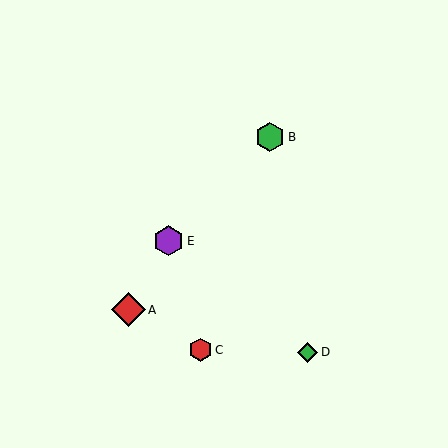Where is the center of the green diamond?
The center of the green diamond is at (308, 352).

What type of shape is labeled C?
Shape C is a red hexagon.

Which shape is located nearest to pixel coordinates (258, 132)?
The green hexagon (labeled B) at (270, 137) is nearest to that location.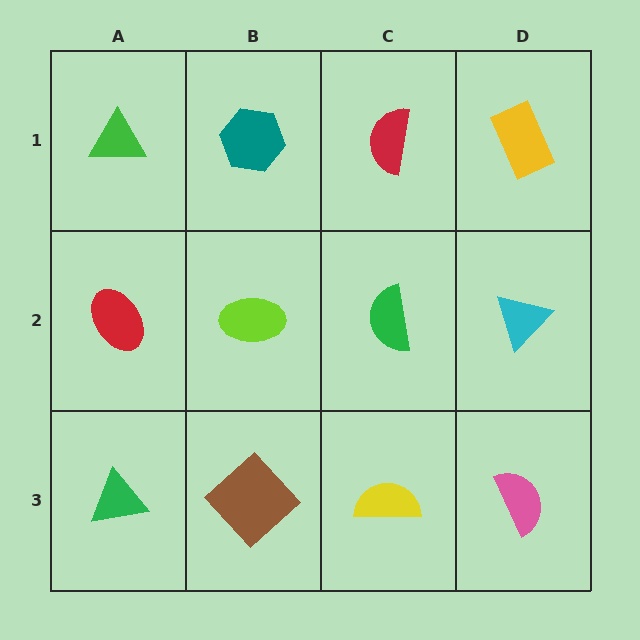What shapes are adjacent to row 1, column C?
A green semicircle (row 2, column C), a teal hexagon (row 1, column B), a yellow rectangle (row 1, column D).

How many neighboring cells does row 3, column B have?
3.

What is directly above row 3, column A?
A red ellipse.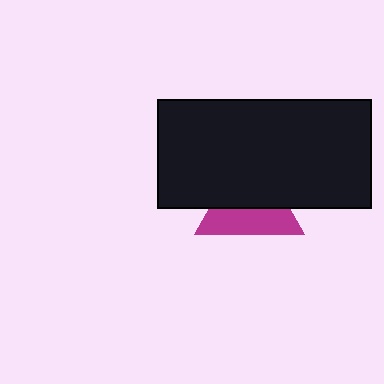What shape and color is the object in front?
The object in front is a black rectangle.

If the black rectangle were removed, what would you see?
You would see the complete magenta triangle.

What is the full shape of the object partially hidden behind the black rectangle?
The partially hidden object is a magenta triangle.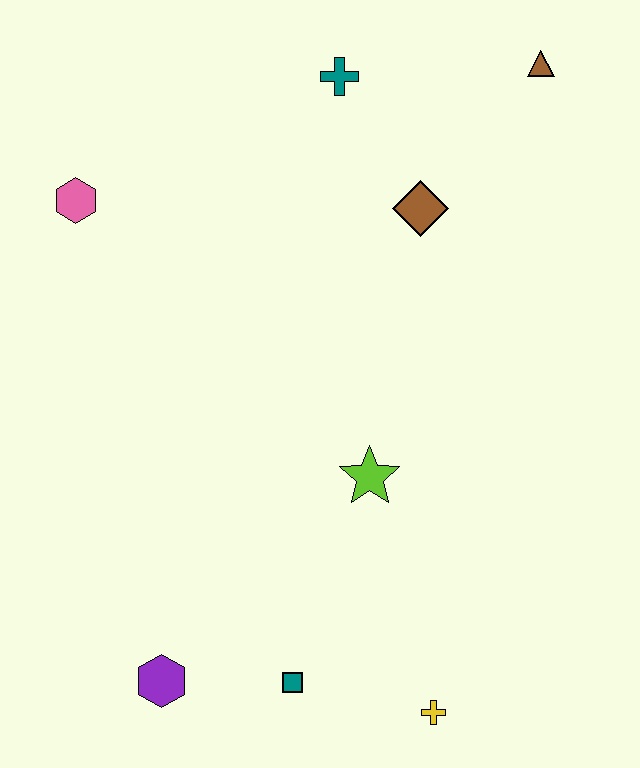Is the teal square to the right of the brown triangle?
No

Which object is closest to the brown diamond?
The teal cross is closest to the brown diamond.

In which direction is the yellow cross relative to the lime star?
The yellow cross is below the lime star.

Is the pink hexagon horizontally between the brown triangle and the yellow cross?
No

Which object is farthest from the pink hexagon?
The yellow cross is farthest from the pink hexagon.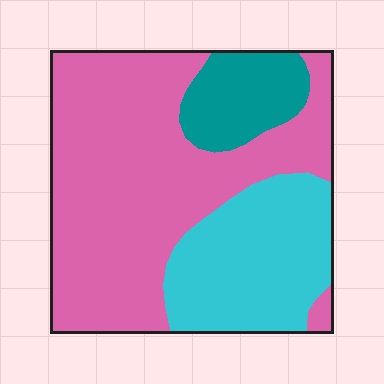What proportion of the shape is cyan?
Cyan takes up about one quarter (1/4) of the shape.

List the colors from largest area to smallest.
From largest to smallest: pink, cyan, teal.